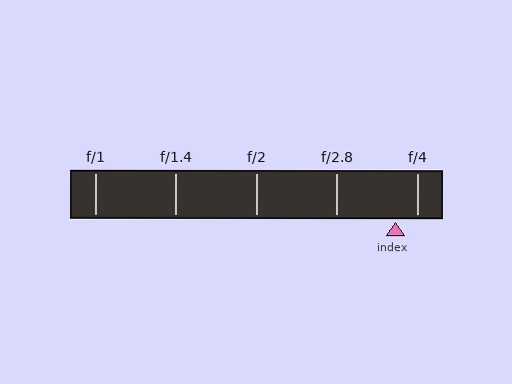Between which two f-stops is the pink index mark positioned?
The index mark is between f/2.8 and f/4.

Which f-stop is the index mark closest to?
The index mark is closest to f/4.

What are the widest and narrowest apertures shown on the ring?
The widest aperture shown is f/1 and the narrowest is f/4.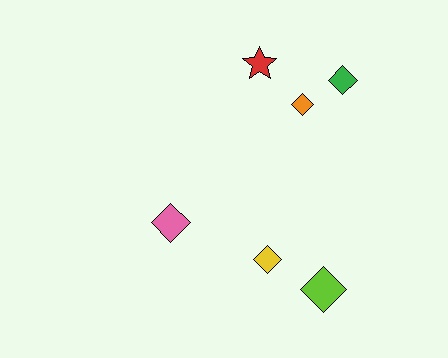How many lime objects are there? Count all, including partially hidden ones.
There is 1 lime object.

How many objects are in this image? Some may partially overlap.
There are 6 objects.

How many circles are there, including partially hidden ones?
There are no circles.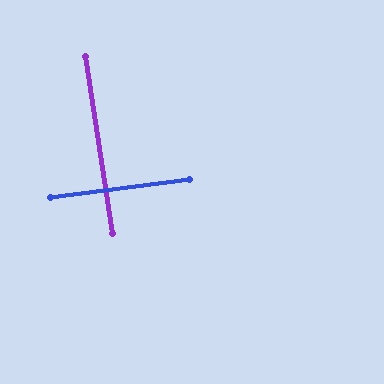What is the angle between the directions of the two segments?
Approximately 89 degrees.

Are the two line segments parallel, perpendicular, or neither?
Perpendicular — they meet at approximately 89°.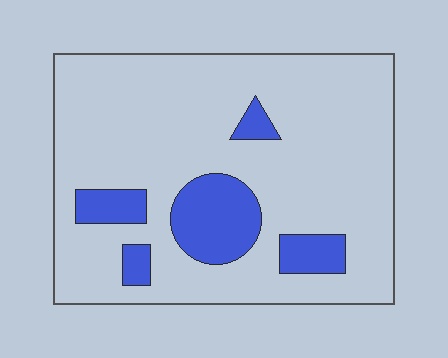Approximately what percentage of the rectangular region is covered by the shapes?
Approximately 15%.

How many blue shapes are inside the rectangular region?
5.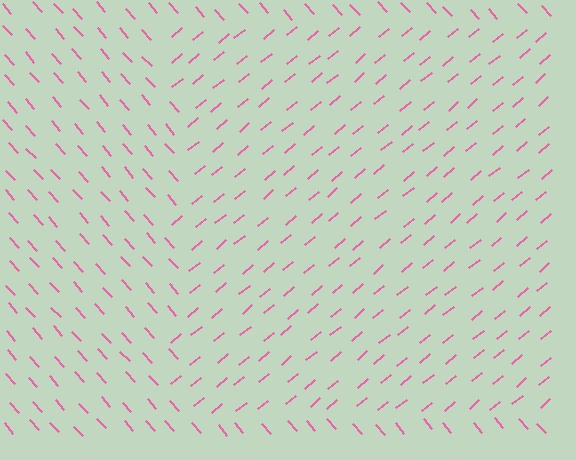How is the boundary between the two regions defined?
The boundary is defined purely by a change in line orientation (approximately 89 degrees difference). All lines are the same color and thickness.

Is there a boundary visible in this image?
Yes, there is a texture boundary formed by a change in line orientation.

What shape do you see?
I see a rectangle.